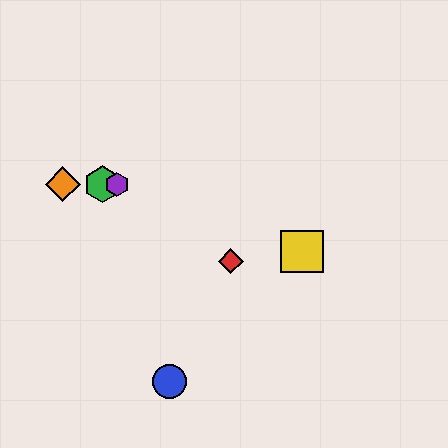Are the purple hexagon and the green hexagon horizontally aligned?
Yes, both are at y≈184.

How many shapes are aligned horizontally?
3 shapes (the green hexagon, the purple hexagon, the orange diamond) are aligned horizontally.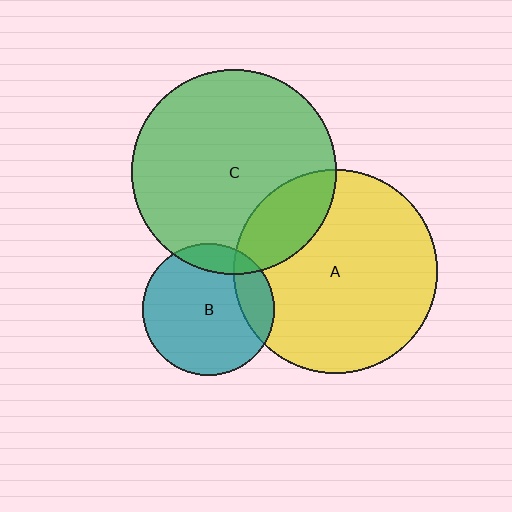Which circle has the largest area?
Circle C (green).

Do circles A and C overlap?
Yes.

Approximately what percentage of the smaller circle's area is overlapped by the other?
Approximately 20%.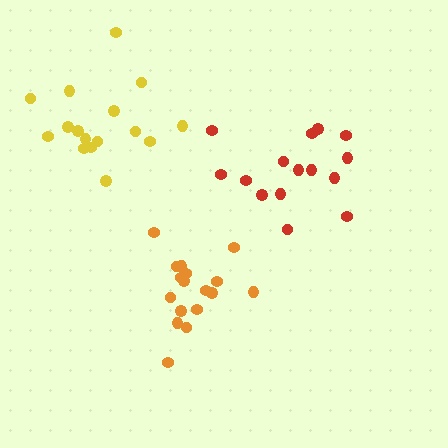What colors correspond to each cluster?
The clusters are colored: yellow, orange, red.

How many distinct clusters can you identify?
There are 3 distinct clusters.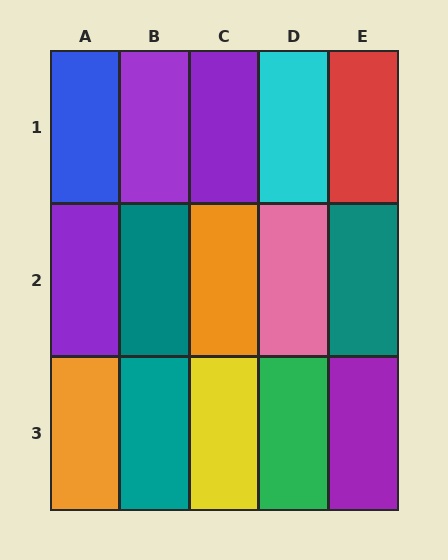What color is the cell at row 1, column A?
Blue.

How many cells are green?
1 cell is green.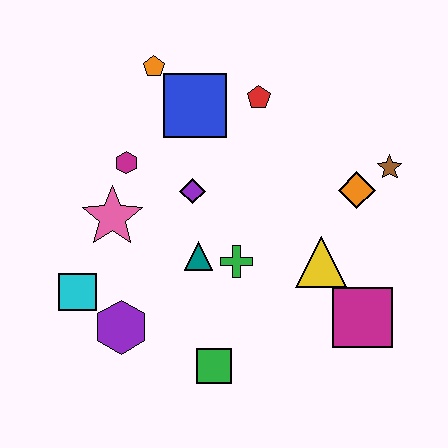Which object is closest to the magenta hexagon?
The pink star is closest to the magenta hexagon.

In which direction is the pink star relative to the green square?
The pink star is above the green square.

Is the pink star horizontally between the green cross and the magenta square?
No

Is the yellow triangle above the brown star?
No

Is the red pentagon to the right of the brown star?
No